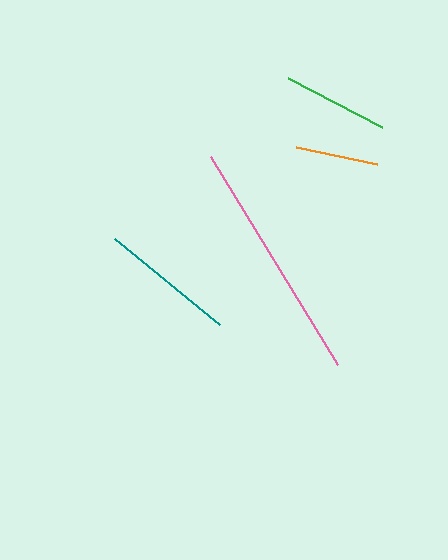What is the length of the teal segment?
The teal segment is approximately 136 pixels long.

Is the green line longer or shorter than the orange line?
The green line is longer than the orange line.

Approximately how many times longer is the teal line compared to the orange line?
The teal line is approximately 1.7 times the length of the orange line.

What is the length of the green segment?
The green segment is approximately 105 pixels long.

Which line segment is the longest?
The pink line is the longest at approximately 244 pixels.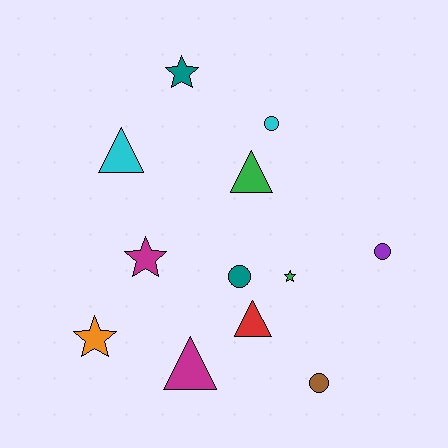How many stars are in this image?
There are 4 stars.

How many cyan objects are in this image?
There are 2 cyan objects.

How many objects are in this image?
There are 12 objects.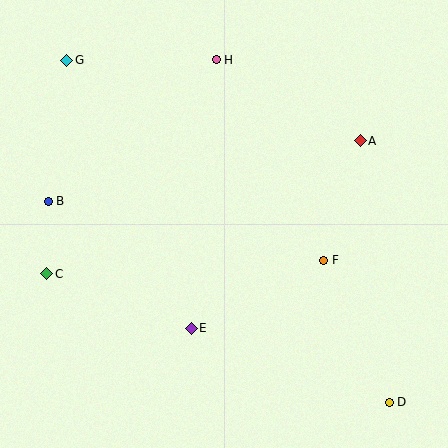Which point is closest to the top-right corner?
Point A is closest to the top-right corner.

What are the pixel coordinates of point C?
Point C is at (47, 274).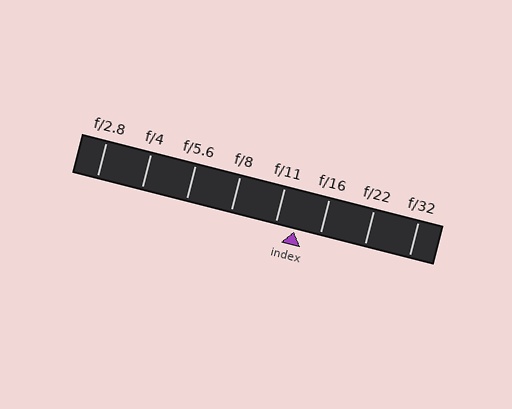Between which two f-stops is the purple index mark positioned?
The index mark is between f/11 and f/16.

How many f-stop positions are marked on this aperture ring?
There are 8 f-stop positions marked.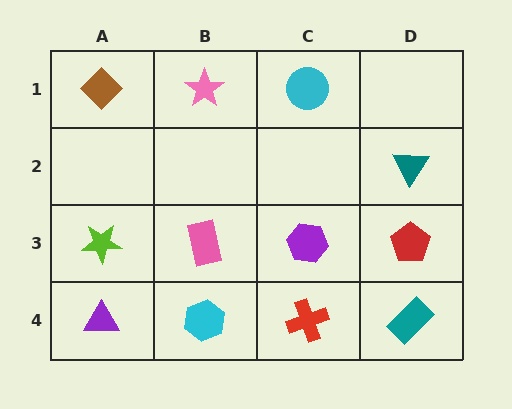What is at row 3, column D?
A red pentagon.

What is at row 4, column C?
A red cross.